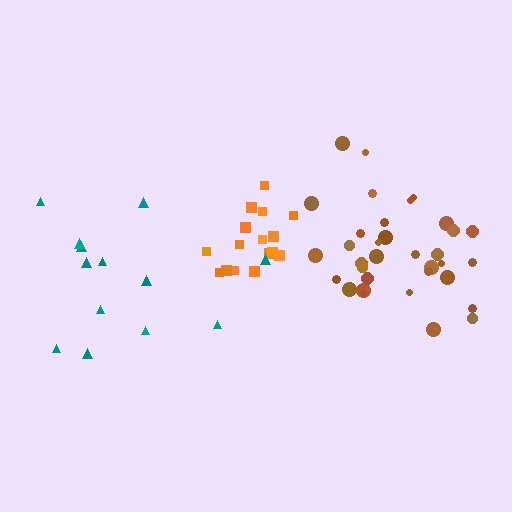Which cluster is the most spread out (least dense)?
Teal.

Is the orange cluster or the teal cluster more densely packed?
Orange.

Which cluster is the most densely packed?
Brown.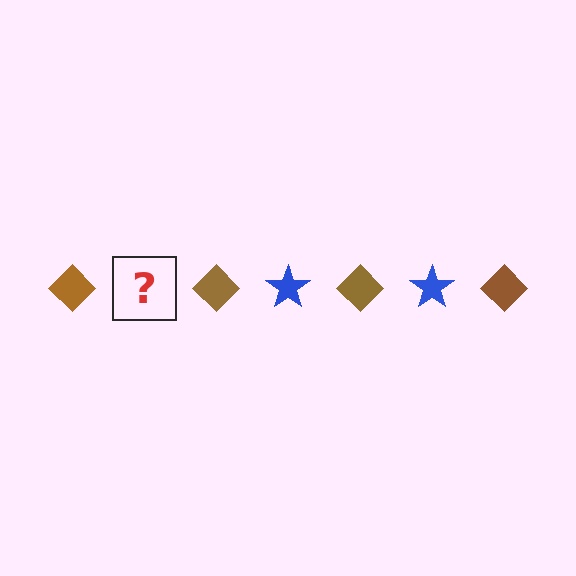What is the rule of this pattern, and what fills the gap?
The rule is that the pattern alternates between brown diamond and blue star. The gap should be filled with a blue star.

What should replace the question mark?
The question mark should be replaced with a blue star.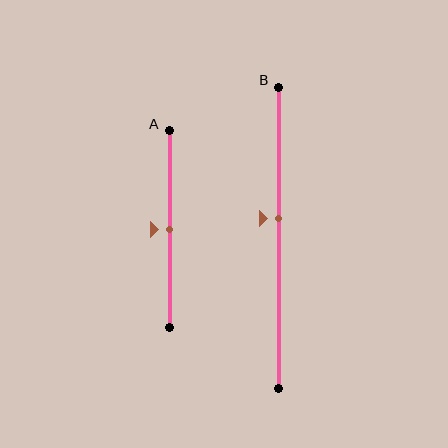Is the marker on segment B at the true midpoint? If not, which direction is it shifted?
No, the marker on segment B is shifted upward by about 6% of the segment length.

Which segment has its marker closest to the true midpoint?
Segment A has its marker closest to the true midpoint.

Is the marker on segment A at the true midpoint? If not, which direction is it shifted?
Yes, the marker on segment A is at the true midpoint.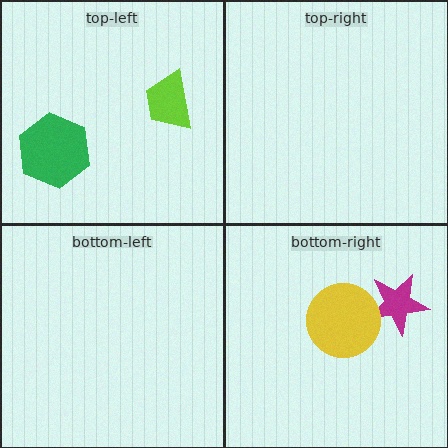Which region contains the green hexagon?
The top-left region.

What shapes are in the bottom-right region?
The magenta star, the yellow circle.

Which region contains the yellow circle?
The bottom-right region.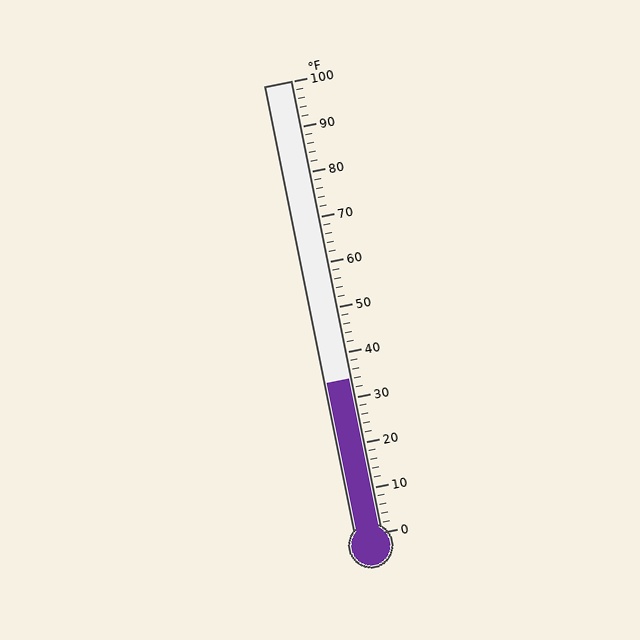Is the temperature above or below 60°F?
The temperature is below 60°F.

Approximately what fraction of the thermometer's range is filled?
The thermometer is filled to approximately 35% of its range.